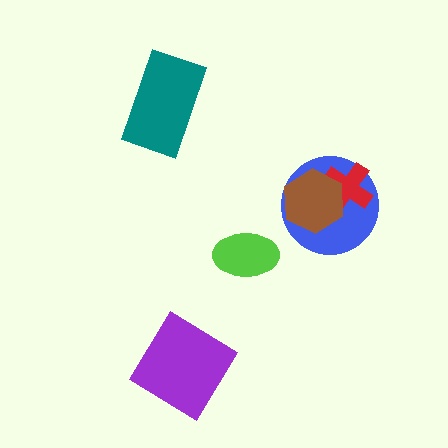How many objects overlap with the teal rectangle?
0 objects overlap with the teal rectangle.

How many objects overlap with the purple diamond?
0 objects overlap with the purple diamond.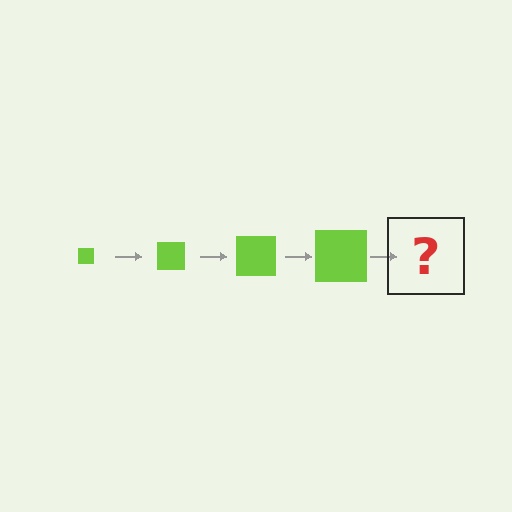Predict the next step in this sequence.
The next step is a lime square, larger than the previous one.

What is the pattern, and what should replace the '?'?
The pattern is that the square gets progressively larger each step. The '?' should be a lime square, larger than the previous one.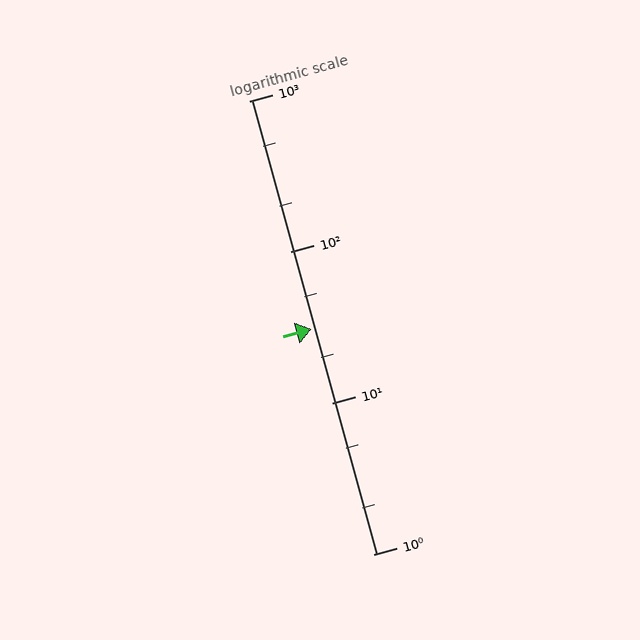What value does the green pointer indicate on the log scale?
The pointer indicates approximately 31.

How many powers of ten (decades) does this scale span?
The scale spans 3 decades, from 1 to 1000.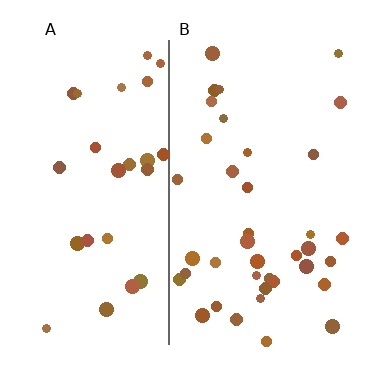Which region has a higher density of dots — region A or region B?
B (the right).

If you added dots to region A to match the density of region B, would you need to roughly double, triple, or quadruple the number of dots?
Approximately double.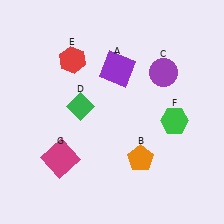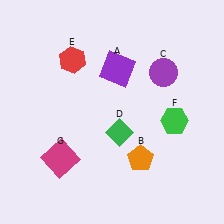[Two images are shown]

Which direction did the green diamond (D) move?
The green diamond (D) moved right.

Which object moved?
The green diamond (D) moved right.